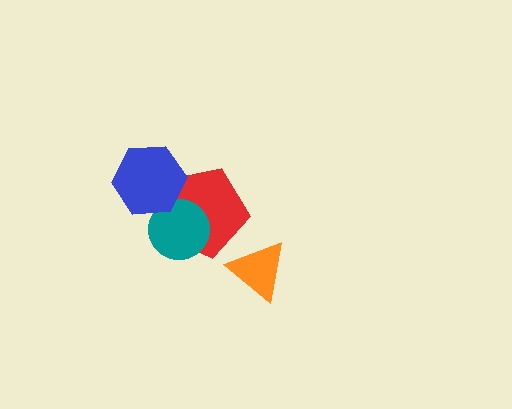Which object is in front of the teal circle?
The blue hexagon is in front of the teal circle.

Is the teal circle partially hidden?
Yes, it is partially covered by another shape.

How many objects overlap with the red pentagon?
2 objects overlap with the red pentagon.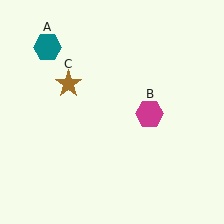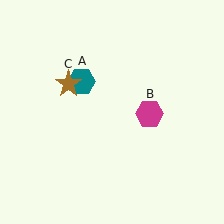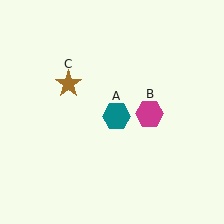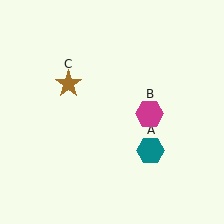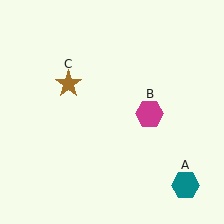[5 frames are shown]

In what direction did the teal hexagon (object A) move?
The teal hexagon (object A) moved down and to the right.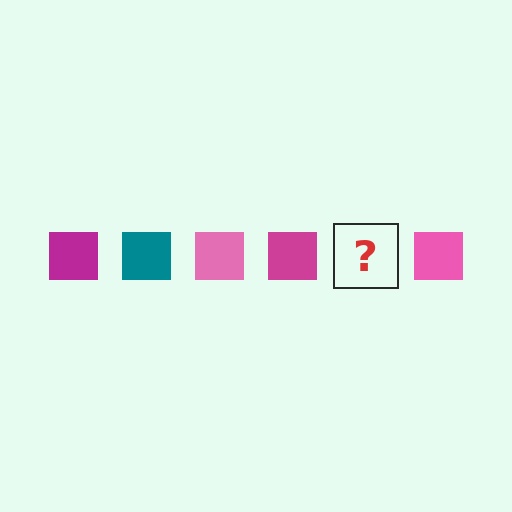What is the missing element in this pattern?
The missing element is a teal square.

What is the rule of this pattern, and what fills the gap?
The rule is that the pattern cycles through magenta, teal, pink squares. The gap should be filled with a teal square.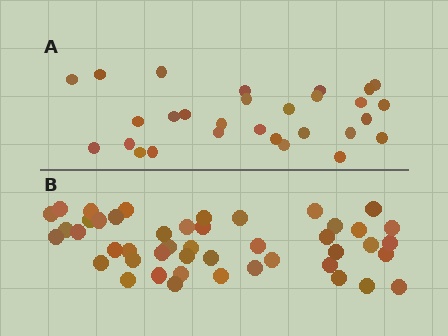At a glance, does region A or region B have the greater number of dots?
Region B (the bottom region) has more dots.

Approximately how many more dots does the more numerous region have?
Region B has approximately 15 more dots than region A.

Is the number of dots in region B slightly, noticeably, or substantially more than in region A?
Region B has substantially more. The ratio is roughly 1.6 to 1.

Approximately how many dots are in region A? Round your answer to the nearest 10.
About 30 dots. (The exact count is 29, which rounds to 30.)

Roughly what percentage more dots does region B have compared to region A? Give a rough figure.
About 60% more.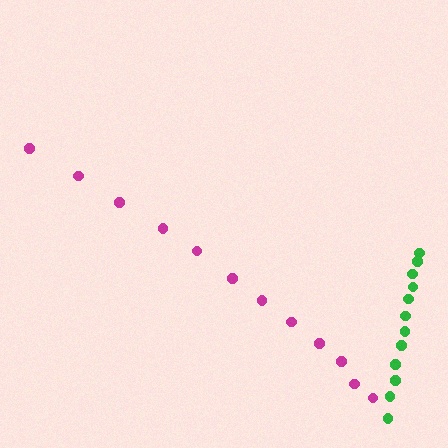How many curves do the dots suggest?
There are 2 distinct paths.